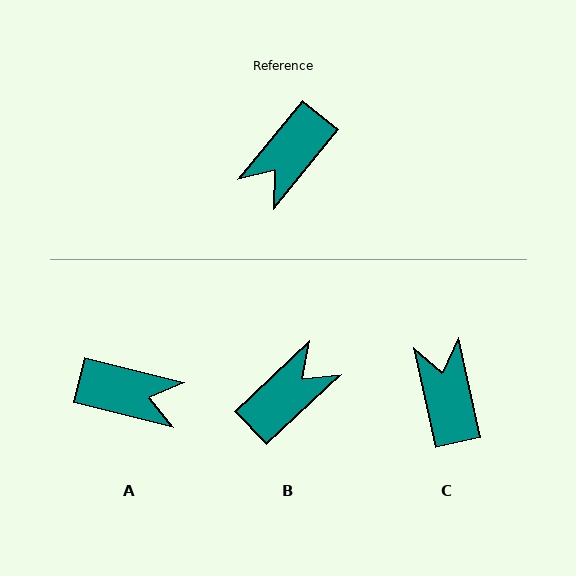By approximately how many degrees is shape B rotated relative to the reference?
Approximately 173 degrees counter-clockwise.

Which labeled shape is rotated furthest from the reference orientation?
B, about 173 degrees away.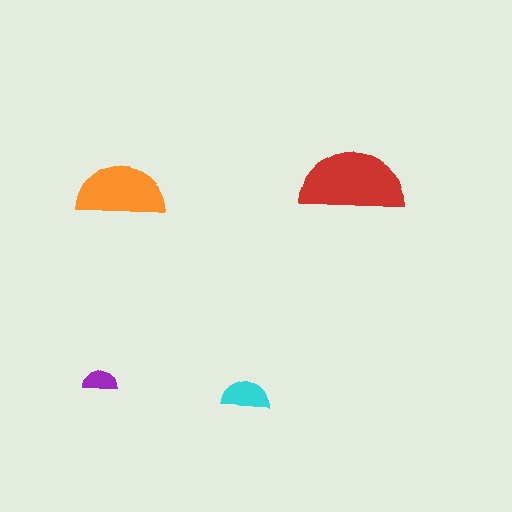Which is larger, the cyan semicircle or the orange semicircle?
The orange one.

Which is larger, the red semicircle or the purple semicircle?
The red one.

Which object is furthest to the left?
The purple semicircle is leftmost.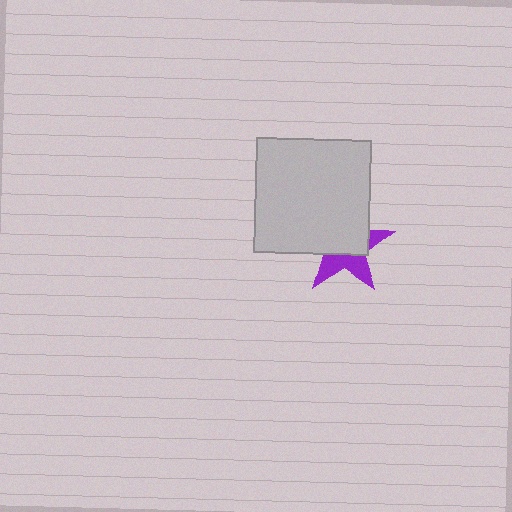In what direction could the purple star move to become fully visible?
The purple star could move toward the lower-right. That would shift it out from behind the light gray square entirely.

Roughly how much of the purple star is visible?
A small part of it is visible (roughly 41%).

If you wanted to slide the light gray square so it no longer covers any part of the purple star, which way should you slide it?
Slide it toward the upper-left — that is the most direct way to separate the two shapes.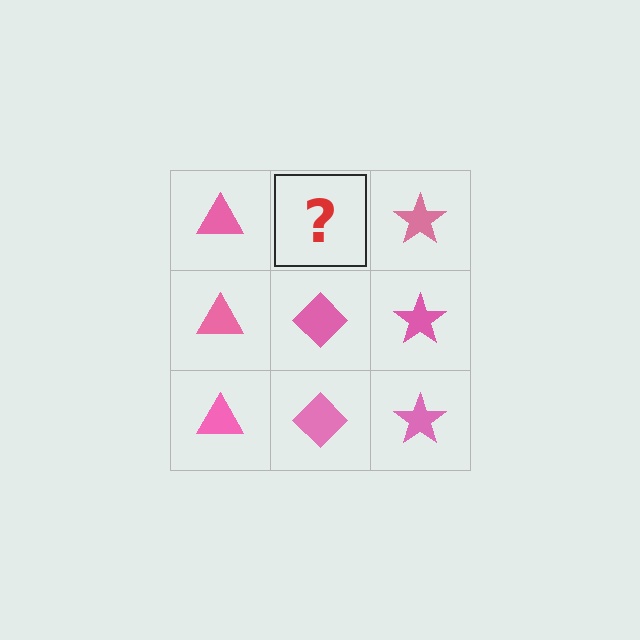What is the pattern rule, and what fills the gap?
The rule is that each column has a consistent shape. The gap should be filled with a pink diamond.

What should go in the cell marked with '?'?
The missing cell should contain a pink diamond.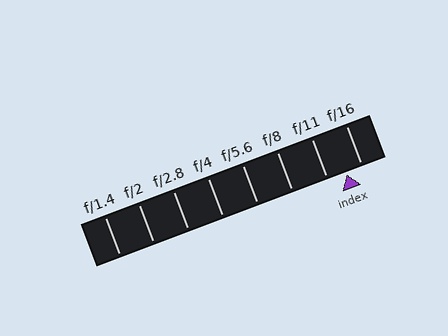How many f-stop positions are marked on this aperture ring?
There are 8 f-stop positions marked.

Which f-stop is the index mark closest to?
The index mark is closest to f/16.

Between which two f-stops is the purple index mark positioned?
The index mark is between f/11 and f/16.